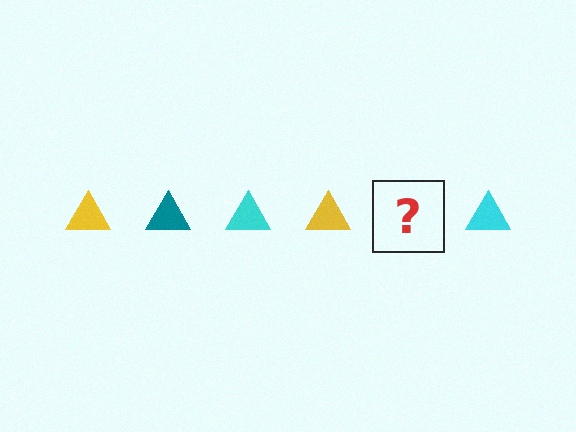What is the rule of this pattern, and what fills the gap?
The rule is that the pattern cycles through yellow, teal, cyan triangles. The gap should be filled with a teal triangle.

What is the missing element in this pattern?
The missing element is a teal triangle.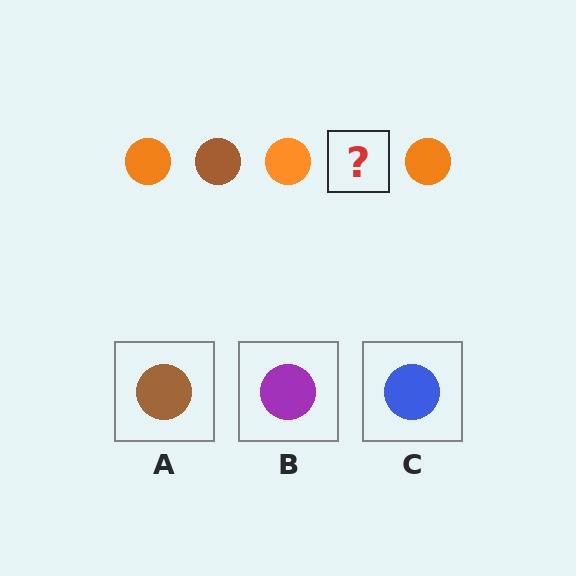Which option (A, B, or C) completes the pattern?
A.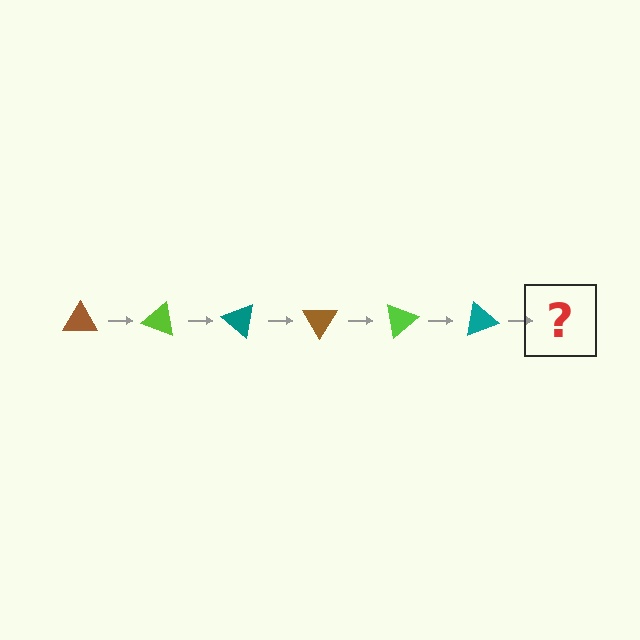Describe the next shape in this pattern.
It should be a brown triangle, rotated 120 degrees from the start.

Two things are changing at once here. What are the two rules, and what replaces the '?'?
The two rules are that it rotates 20 degrees each step and the color cycles through brown, lime, and teal. The '?' should be a brown triangle, rotated 120 degrees from the start.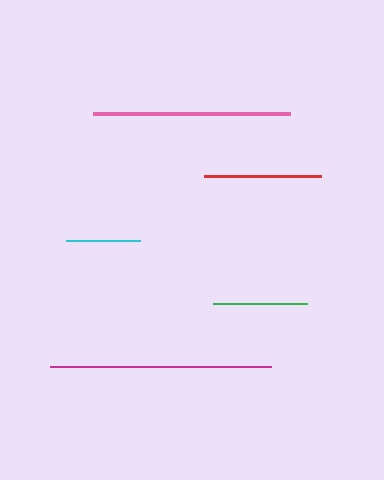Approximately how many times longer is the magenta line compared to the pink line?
The magenta line is approximately 1.1 times the length of the pink line.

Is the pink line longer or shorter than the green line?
The pink line is longer than the green line.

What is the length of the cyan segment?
The cyan segment is approximately 74 pixels long.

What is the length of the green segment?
The green segment is approximately 94 pixels long.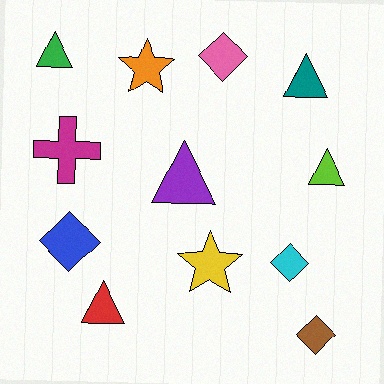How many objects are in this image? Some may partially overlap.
There are 12 objects.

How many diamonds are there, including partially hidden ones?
There are 4 diamonds.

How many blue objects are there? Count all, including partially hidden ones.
There is 1 blue object.